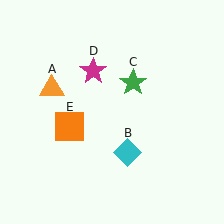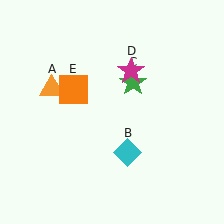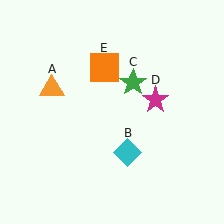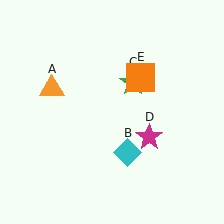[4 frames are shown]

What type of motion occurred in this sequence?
The magenta star (object D), orange square (object E) rotated clockwise around the center of the scene.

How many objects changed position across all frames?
2 objects changed position: magenta star (object D), orange square (object E).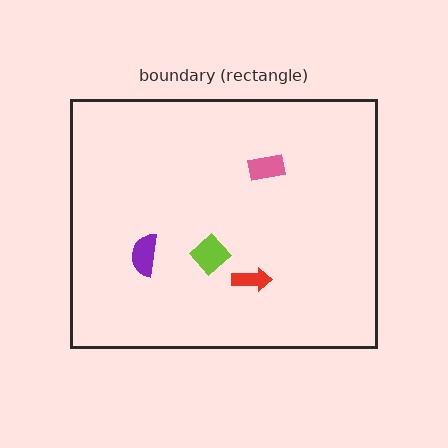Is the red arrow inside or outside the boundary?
Inside.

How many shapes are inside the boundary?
4 inside, 0 outside.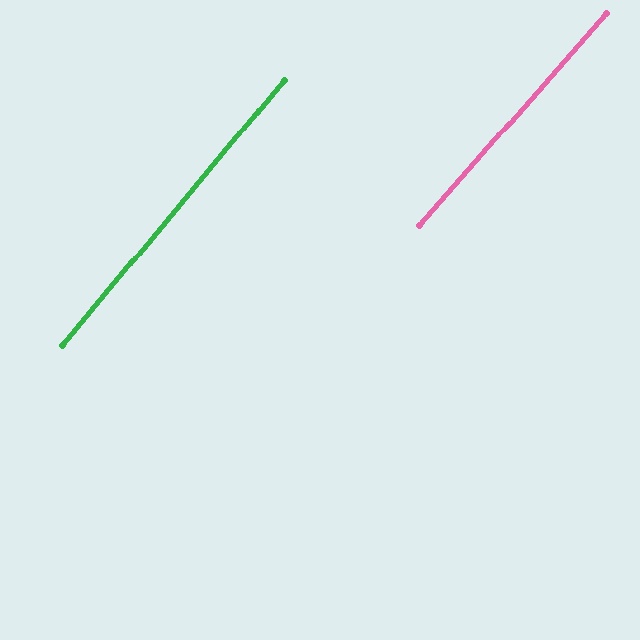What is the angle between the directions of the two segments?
Approximately 2 degrees.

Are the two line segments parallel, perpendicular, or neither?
Parallel — their directions differ by only 1.6°.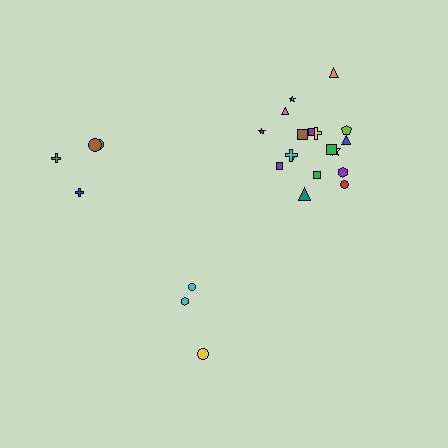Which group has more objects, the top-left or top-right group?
The top-right group.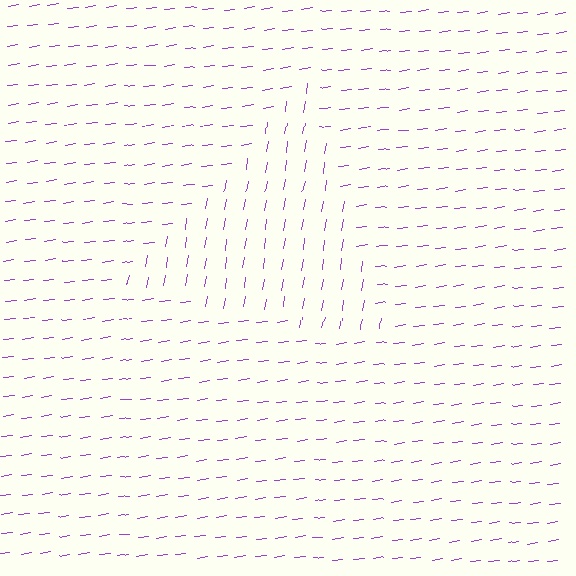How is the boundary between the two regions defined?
The boundary is defined purely by a change in line orientation (approximately 73 degrees difference). All lines are the same color and thickness.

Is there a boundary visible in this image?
Yes, there is a texture boundary formed by a change in line orientation.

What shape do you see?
I see a triangle.